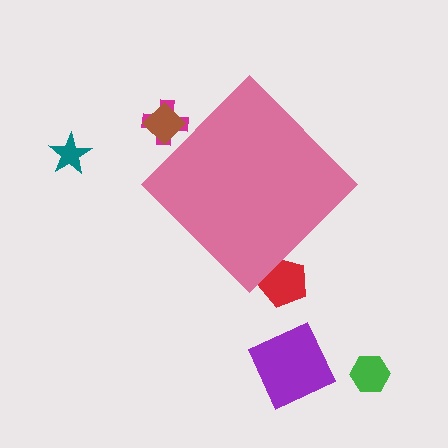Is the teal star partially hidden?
No, the teal star is fully visible.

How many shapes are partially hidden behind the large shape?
3 shapes are partially hidden.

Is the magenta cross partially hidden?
Yes, the magenta cross is partially hidden behind the pink diamond.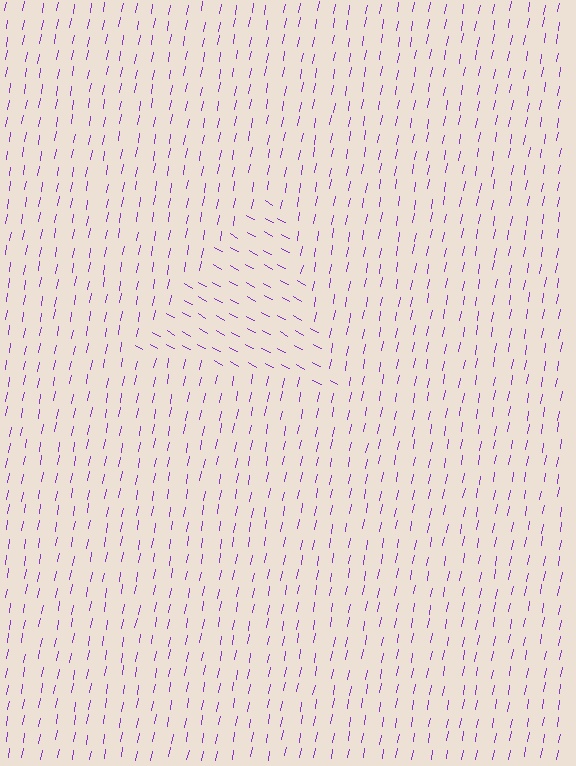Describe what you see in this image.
The image is filled with small purple line segments. A triangle region in the image has lines oriented differently from the surrounding lines, creating a visible texture boundary.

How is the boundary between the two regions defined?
The boundary is defined purely by a change in line orientation (approximately 71 degrees difference). All lines are the same color and thickness.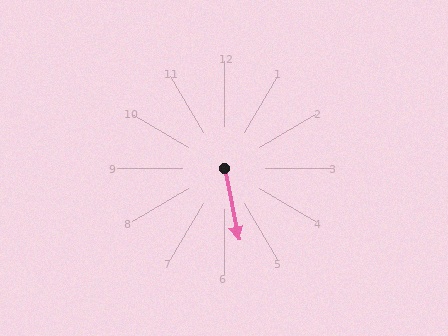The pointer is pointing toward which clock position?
Roughly 6 o'clock.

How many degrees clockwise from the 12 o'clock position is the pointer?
Approximately 169 degrees.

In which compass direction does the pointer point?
South.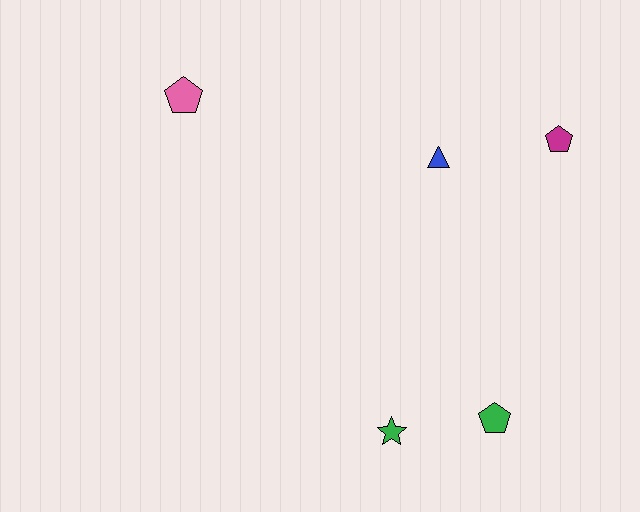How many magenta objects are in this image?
There is 1 magenta object.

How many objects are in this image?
There are 5 objects.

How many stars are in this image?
There is 1 star.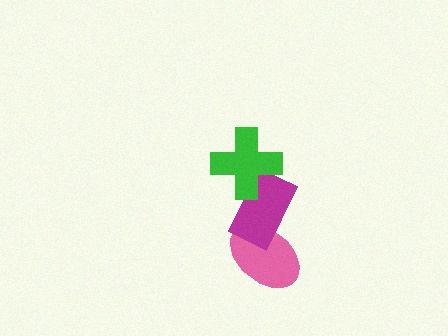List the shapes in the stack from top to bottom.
From top to bottom: the green cross, the magenta rectangle, the pink ellipse.